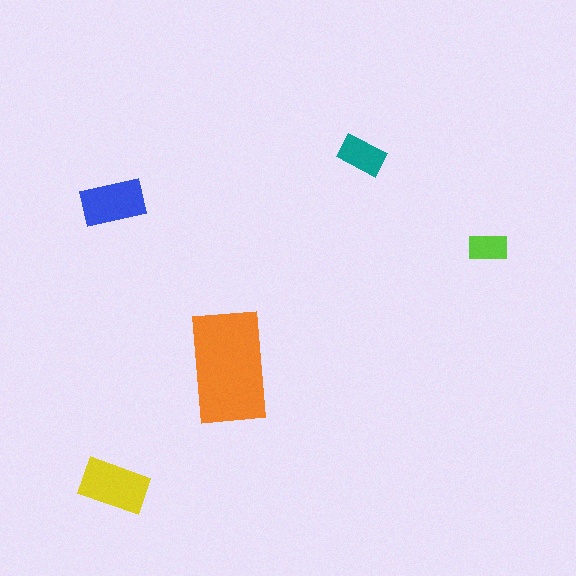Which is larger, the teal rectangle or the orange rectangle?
The orange one.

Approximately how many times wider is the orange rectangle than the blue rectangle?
About 2 times wider.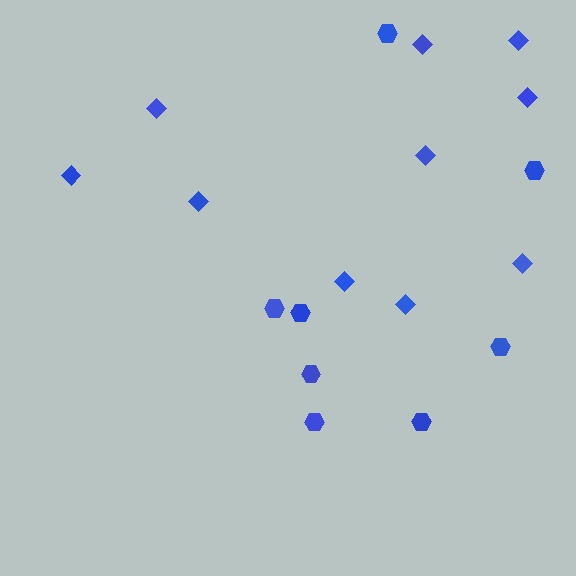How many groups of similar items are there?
There are 2 groups: one group of diamonds (10) and one group of hexagons (8).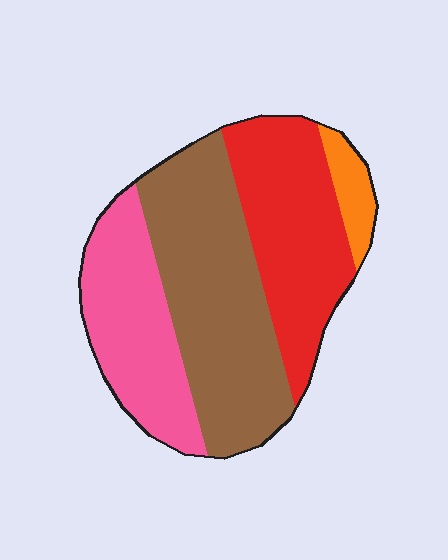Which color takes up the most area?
Brown, at roughly 40%.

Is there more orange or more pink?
Pink.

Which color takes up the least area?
Orange, at roughly 5%.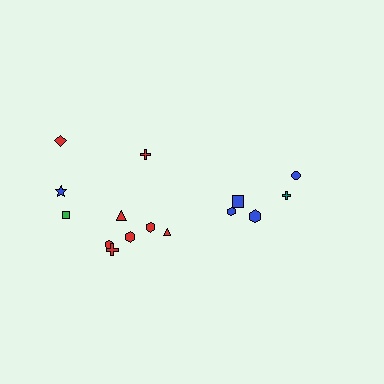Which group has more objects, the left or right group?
The left group.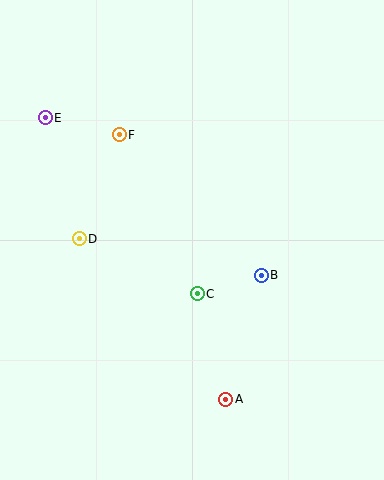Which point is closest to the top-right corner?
Point F is closest to the top-right corner.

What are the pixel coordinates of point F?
Point F is at (119, 135).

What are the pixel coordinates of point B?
Point B is at (261, 275).